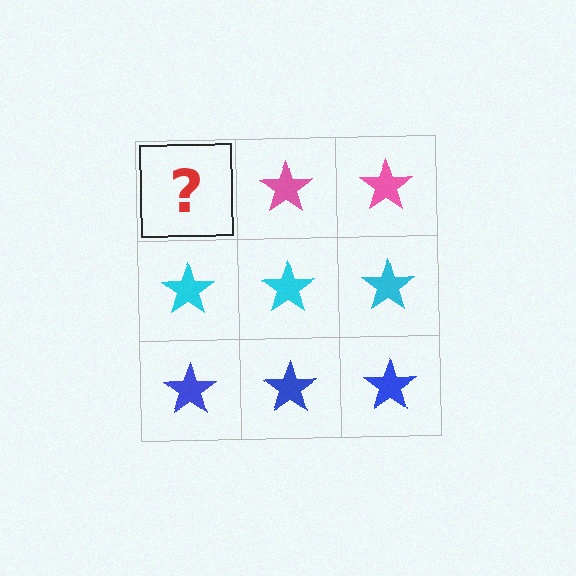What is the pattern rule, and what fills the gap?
The rule is that each row has a consistent color. The gap should be filled with a pink star.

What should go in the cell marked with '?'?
The missing cell should contain a pink star.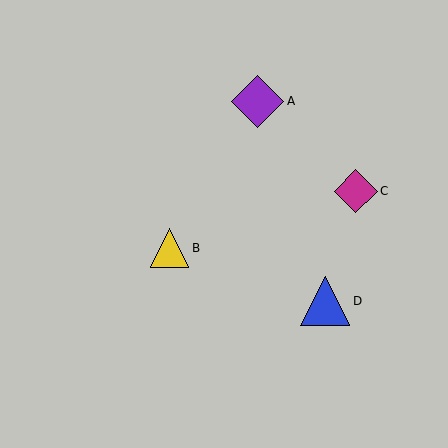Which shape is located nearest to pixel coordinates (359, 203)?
The magenta diamond (labeled C) at (356, 191) is nearest to that location.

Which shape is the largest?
The purple diamond (labeled A) is the largest.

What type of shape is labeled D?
Shape D is a blue triangle.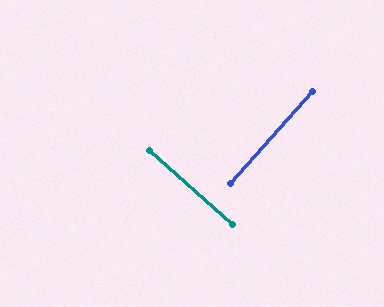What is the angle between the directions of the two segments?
Approximately 90 degrees.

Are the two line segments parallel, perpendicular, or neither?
Perpendicular — they meet at approximately 90°.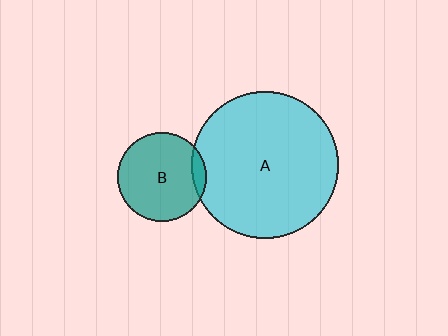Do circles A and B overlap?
Yes.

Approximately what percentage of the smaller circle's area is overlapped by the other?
Approximately 10%.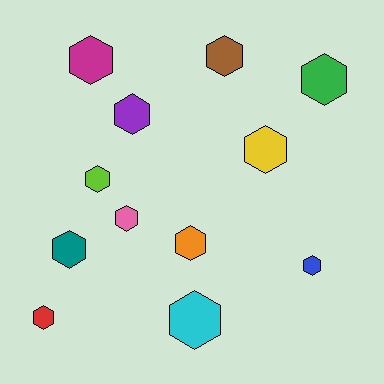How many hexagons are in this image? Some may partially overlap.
There are 12 hexagons.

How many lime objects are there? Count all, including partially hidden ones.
There is 1 lime object.